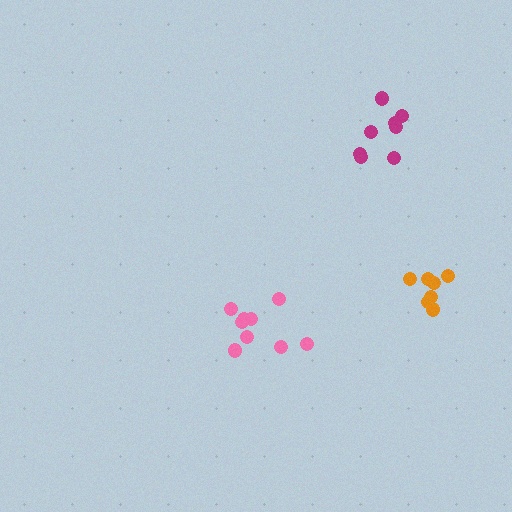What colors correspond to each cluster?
The clusters are colored: pink, magenta, orange.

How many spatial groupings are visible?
There are 3 spatial groupings.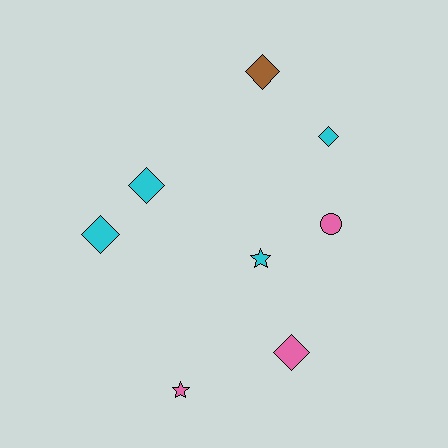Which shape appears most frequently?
Diamond, with 5 objects.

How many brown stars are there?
There are no brown stars.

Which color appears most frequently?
Cyan, with 4 objects.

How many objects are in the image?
There are 8 objects.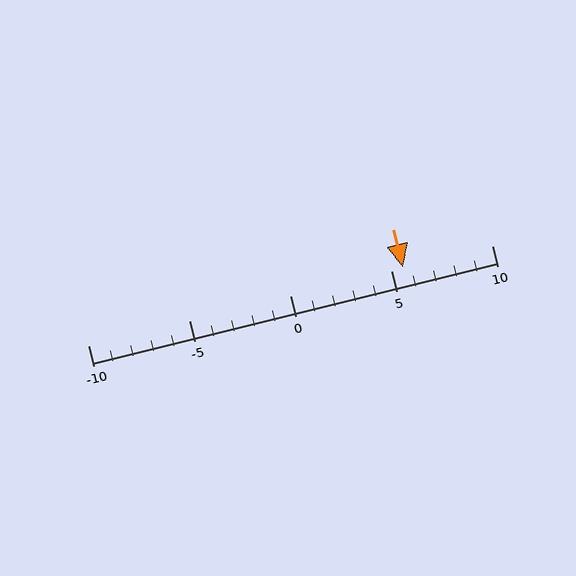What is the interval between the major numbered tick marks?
The major tick marks are spaced 5 units apart.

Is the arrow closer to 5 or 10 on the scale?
The arrow is closer to 5.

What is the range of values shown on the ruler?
The ruler shows values from -10 to 10.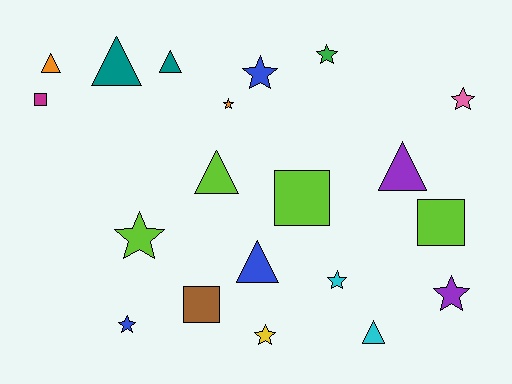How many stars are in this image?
There are 9 stars.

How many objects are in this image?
There are 20 objects.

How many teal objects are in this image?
There are 2 teal objects.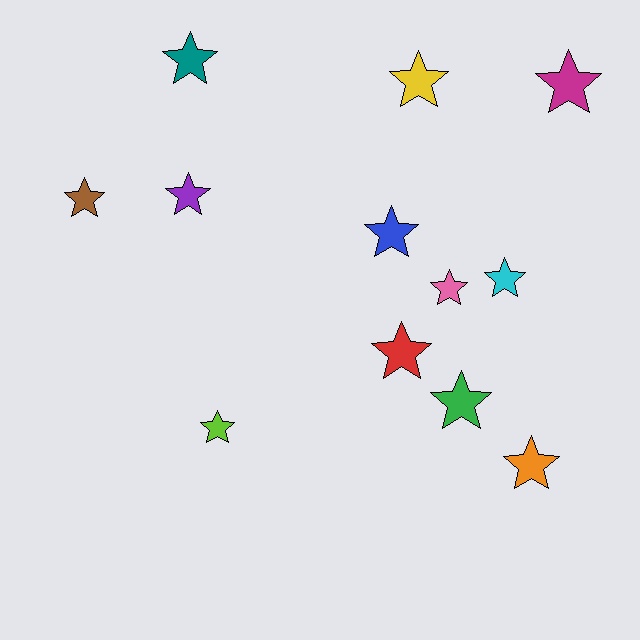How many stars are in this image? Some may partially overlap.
There are 12 stars.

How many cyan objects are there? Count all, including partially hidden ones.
There is 1 cyan object.